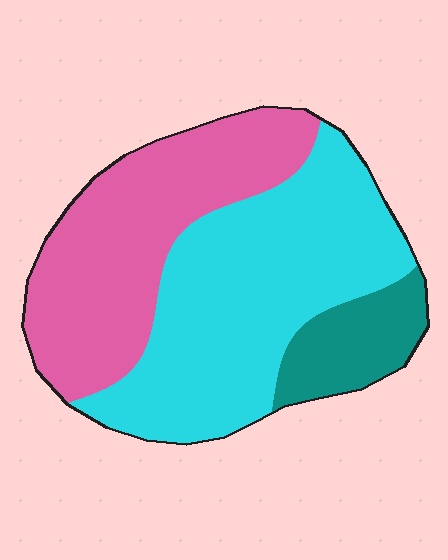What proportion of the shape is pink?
Pink covers roughly 40% of the shape.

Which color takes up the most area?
Cyan, at roughly 50%.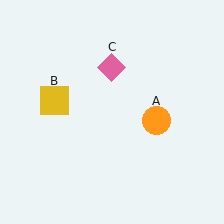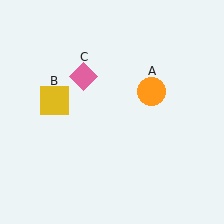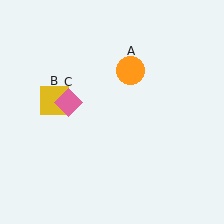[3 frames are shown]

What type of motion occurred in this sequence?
The orange circle (object A), pink diamond (object C) rotated counterclockwise around the center of the scene.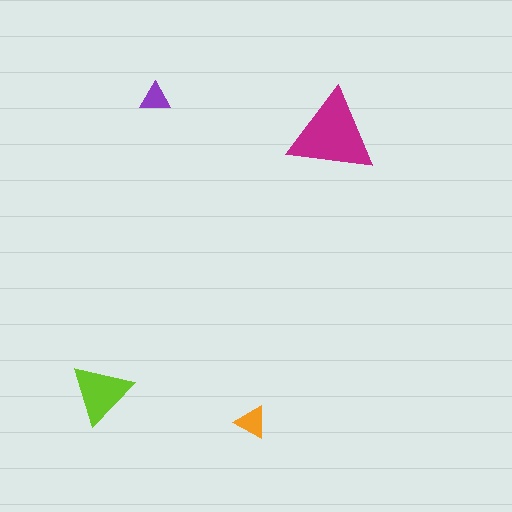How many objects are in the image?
There are 4 objects in the image.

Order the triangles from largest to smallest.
the magenta one, the lime one, the orange one, the purple one.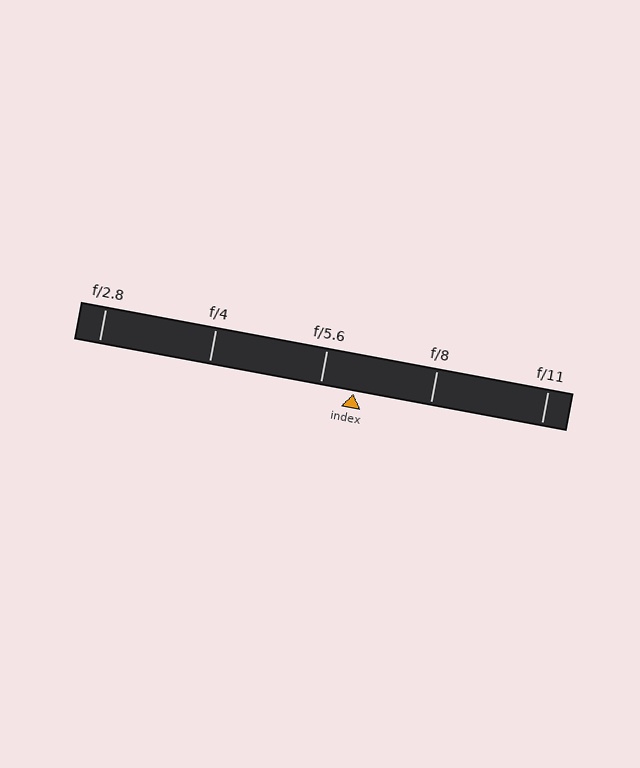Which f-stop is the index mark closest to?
The index mark is closest to f/5.6.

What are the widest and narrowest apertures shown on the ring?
The widest aperture shown is f/2.8 and the narrowest is f/11.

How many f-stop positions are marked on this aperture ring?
There are 5 f-stop positions marked.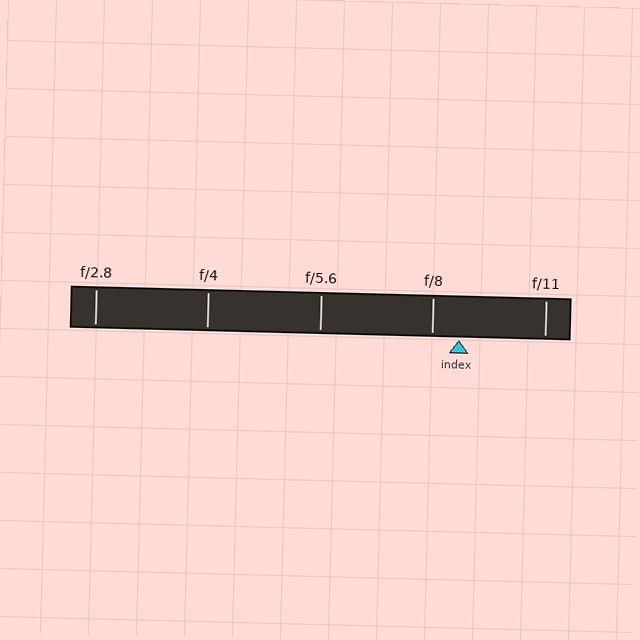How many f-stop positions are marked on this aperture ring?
There are 5 f-stop positions marked.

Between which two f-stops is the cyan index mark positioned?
The index mark is between f/8 and f/11.